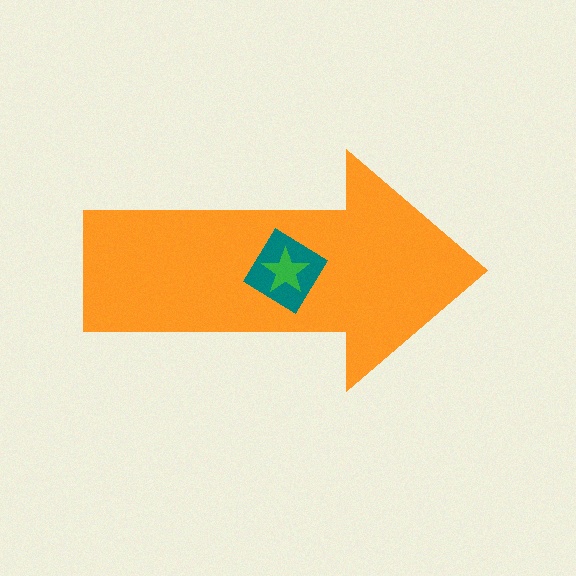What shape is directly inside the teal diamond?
The green star.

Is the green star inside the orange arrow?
Yes.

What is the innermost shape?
The green star.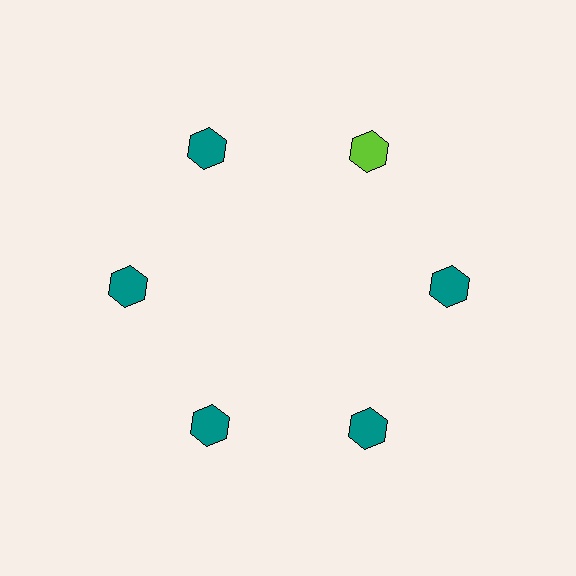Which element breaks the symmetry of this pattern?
The lime hexagon at roughly the 1 o'clock position breaks the symmetry. All other shapes are teal hexagons.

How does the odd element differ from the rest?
It has a different color: lime instead of teal.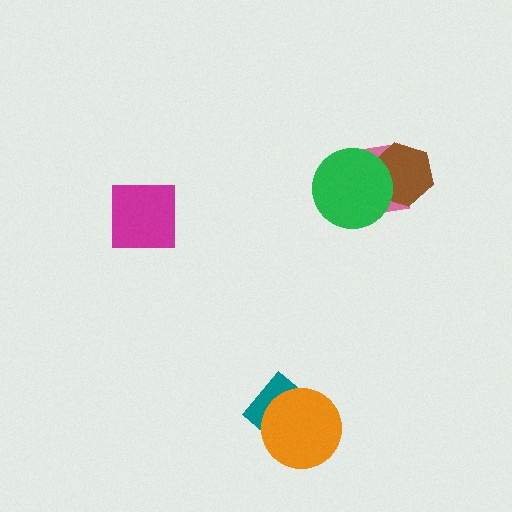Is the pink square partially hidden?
Yes, it is partially covered by another shape.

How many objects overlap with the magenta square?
0 objects overlap with the magenta square.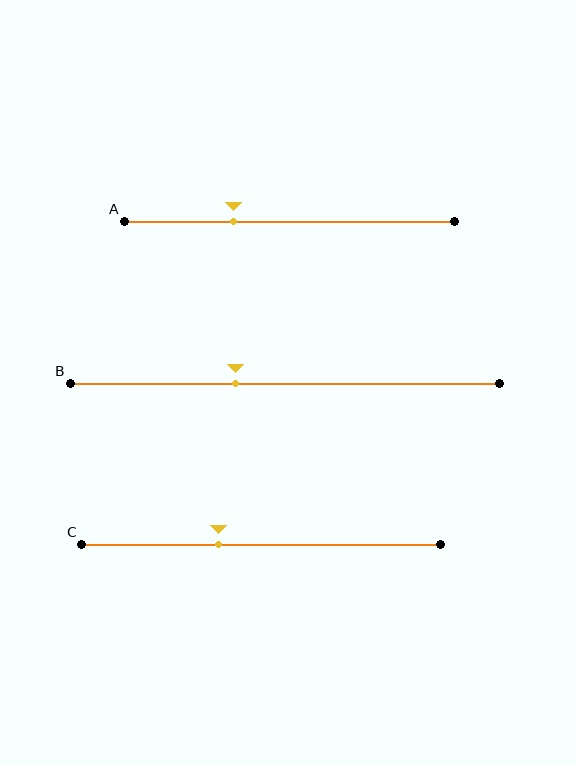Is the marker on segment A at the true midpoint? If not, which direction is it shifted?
No, the marker on segment A is shifted to the left by about 17% of the segment length.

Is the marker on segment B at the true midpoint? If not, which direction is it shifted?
No, the marker on segment B is shifted to the left by about 12% of the segment length.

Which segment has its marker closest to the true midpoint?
Segment B has its marker closest to the true midpoint.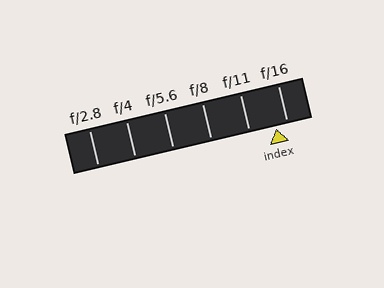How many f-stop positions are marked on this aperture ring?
There are 6 f-stop positions marked.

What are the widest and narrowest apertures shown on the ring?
The widest aperture shown is f/2.8 and the narrowest is f/16.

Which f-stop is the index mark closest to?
The index mark is closest to f/16.